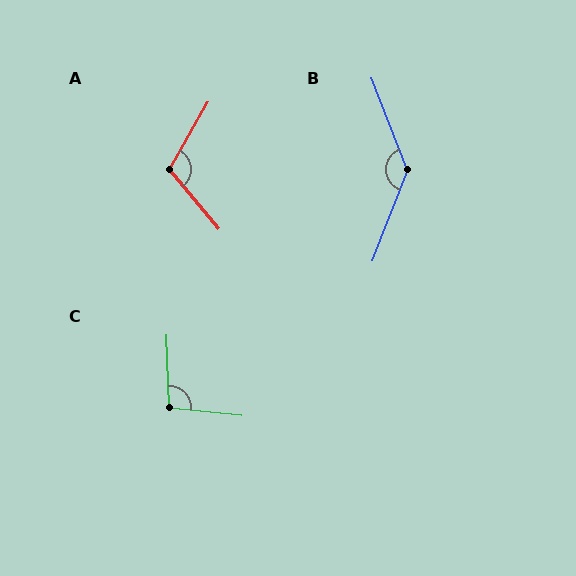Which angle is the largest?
B, at approximately 138 degrees.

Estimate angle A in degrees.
Approximately 110 degrees.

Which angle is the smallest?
C, at approximately 98 degrees.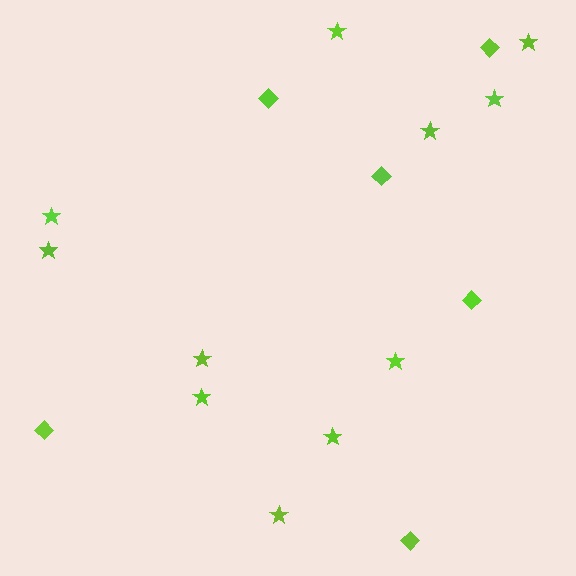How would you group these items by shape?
There are 2 groups: one group of stars (11) and one group of diamonds (6).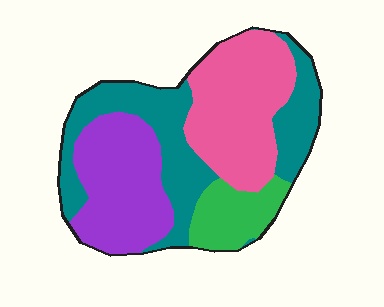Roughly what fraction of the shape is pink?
Pink takes up about one third (1/3) of the shape.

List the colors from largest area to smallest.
From largest to smallest: teal, pink, purple, green.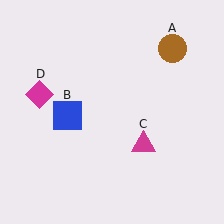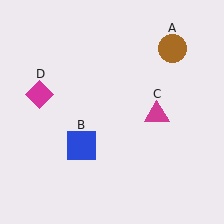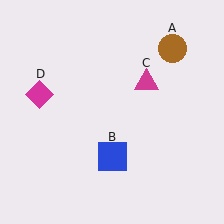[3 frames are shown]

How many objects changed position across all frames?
2 objects changed position: blue square (object B), magenta triangle (object C).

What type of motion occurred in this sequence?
The blue square (object B), magenta triangle (object C) rotated counterclockwise around the center of the scene.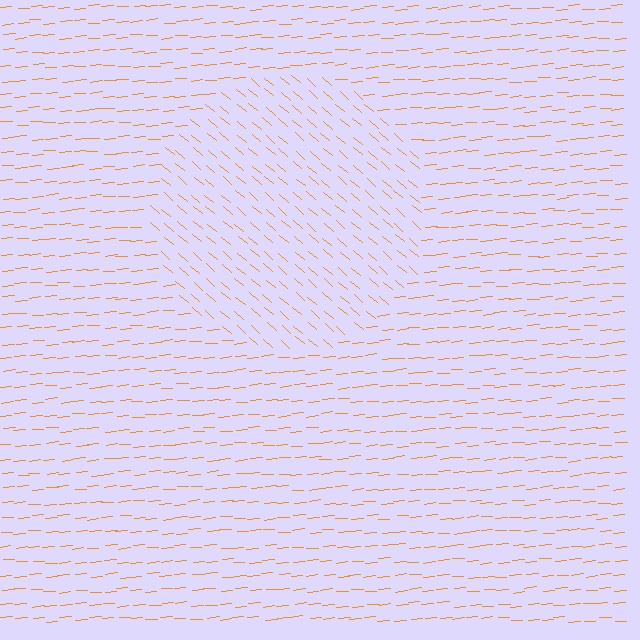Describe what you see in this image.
The image is filled with small orange line segments. A circle region in the image has lines oriented differently from the surrounding lines, creating a visible texture boundary.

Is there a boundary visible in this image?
Yes, there is a texture boundary formed by a change in line orientation.